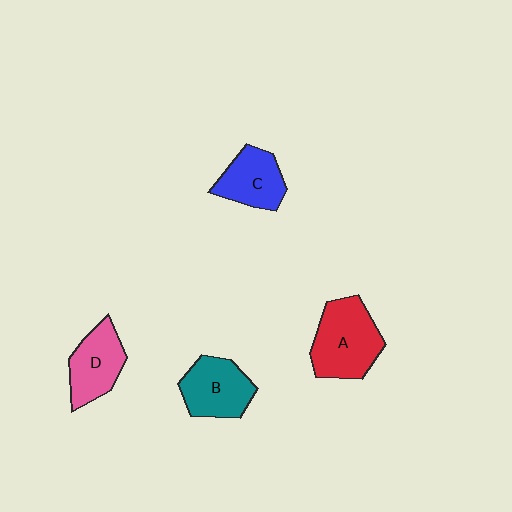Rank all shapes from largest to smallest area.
From largest to smallest: A (red), B (teal), D (pink), C (blue).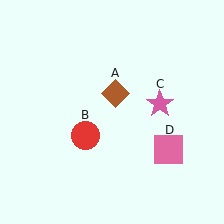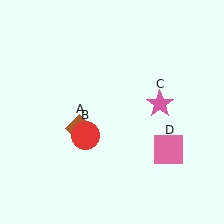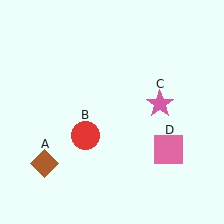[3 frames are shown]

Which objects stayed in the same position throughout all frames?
Red circle (object B) and pink star (object C) and pink square (object D) remained stationary.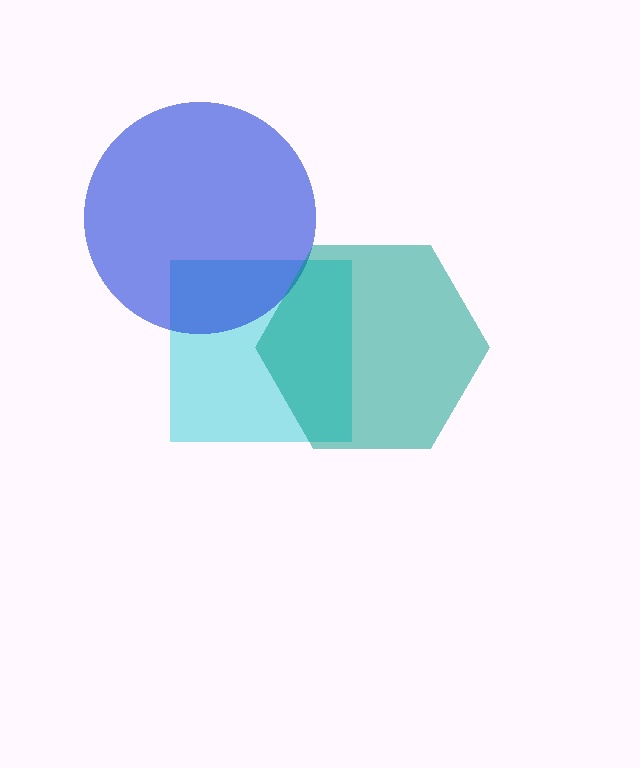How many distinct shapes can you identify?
There are 3 distinct shapes: a cyan square, a blue circle, a teal hexagon.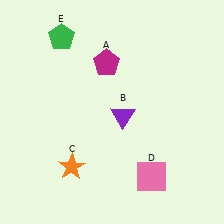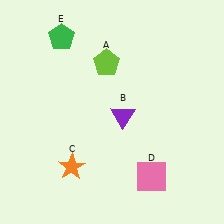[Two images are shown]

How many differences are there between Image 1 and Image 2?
There is 1 difference between the two images.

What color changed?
The pentagon (A) changed from magenta in Image 1 to lime in Image 2.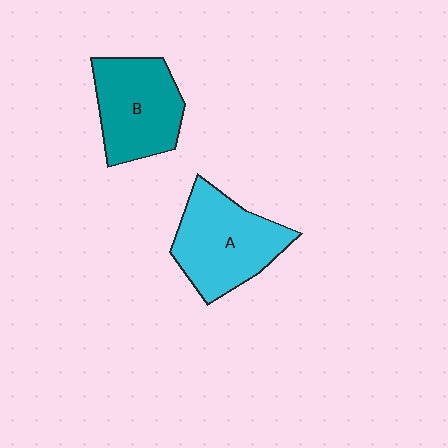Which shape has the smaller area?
Shape B (teal).